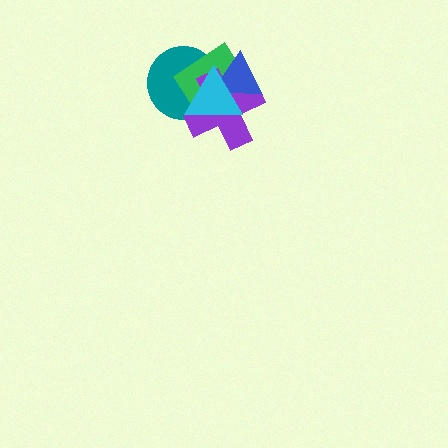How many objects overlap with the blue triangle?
4 objects overlap with the blue triangle.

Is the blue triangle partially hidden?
Yes, it is partially covered by another shape.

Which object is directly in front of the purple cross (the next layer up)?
The blue triangle is directly in front of the purple cross.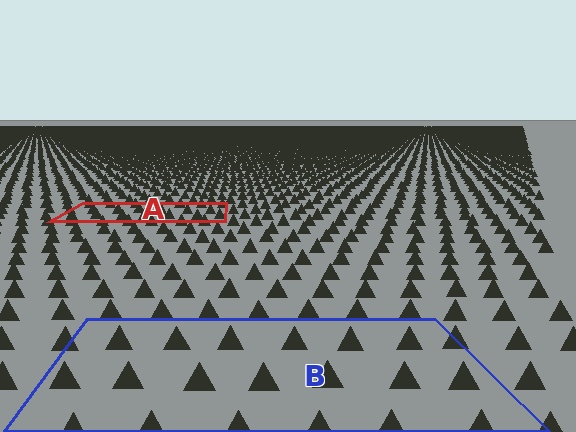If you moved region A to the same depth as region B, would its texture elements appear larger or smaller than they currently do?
They would appear larger. At a closer depth, the same texture elements are projected at a bigger on-screen size.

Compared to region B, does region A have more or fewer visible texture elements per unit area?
Region A has more texture elements per unit area — they are packed more densely because it is farther away.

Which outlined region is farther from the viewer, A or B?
Region A is farther from the viewer — the texture elements inside it appear smaller and more densely packed.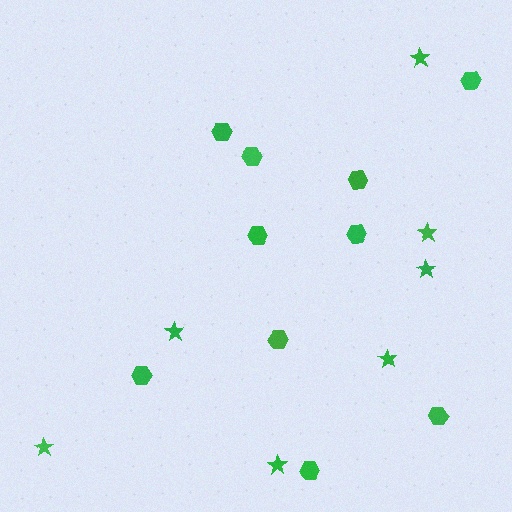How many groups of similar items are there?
There are 2 groups: one group of stars (7) and one group of hexagons (10).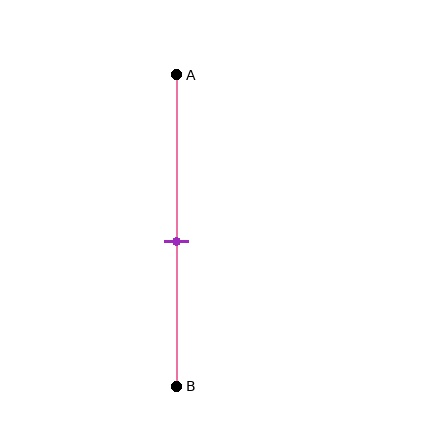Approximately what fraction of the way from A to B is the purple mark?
The purple mark is approximately 55% of the way from A to B.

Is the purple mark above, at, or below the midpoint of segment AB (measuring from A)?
The purple mark is below the midpoint of segment AB.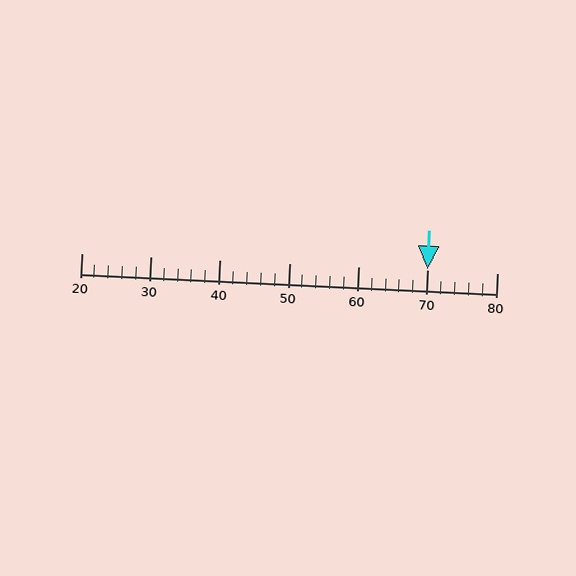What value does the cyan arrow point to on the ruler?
The cyan arrow points to approximately 70.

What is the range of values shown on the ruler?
The ruler shows values from 20 to 80.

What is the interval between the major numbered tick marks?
The major tick marks are spaced 10 units apart.